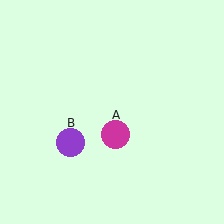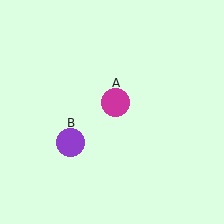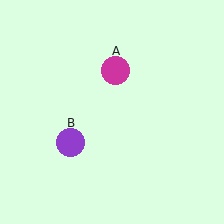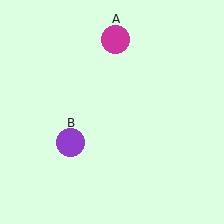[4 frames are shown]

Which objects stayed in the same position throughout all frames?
Purple circle (object B) remained stationary.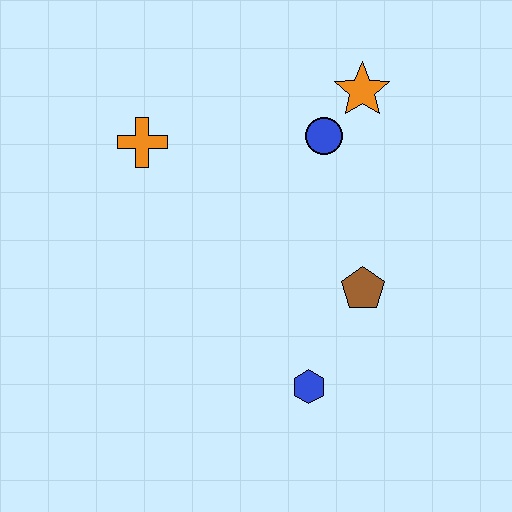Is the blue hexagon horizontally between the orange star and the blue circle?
No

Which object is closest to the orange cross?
The blue circle is closest to the orange cross.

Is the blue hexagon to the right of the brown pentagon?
No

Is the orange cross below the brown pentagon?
No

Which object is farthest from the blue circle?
The blue hexagon is farthest from the blue circle.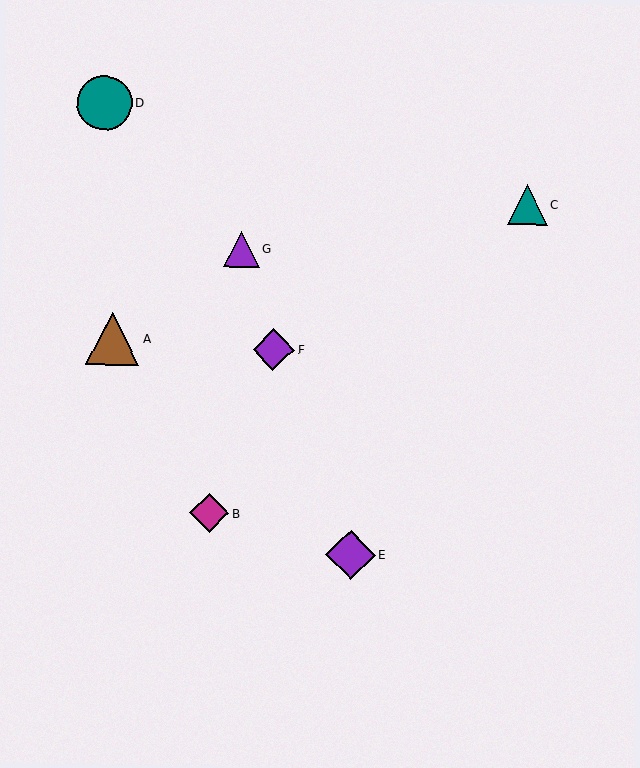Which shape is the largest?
The teal circle (labeled D) is the largest.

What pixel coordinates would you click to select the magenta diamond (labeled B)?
Click at (209, 513) to select the magenta diamond B.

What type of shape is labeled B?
Shape B is a magenta diamond.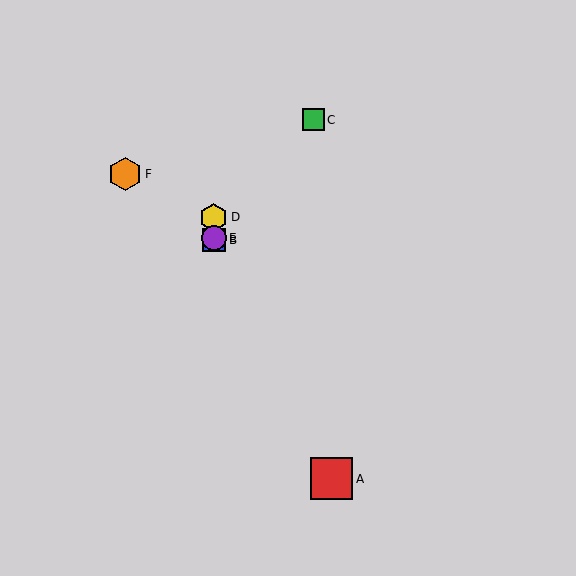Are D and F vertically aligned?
No, D is at x≈214 and F is at x≈125.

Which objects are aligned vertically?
Objects B, D, E are aligned vertically.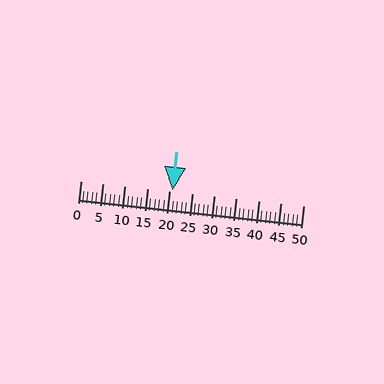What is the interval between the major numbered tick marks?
The major tick marks are spaced 5 units apart.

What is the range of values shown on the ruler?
The ruler shows values from 0 to 50.